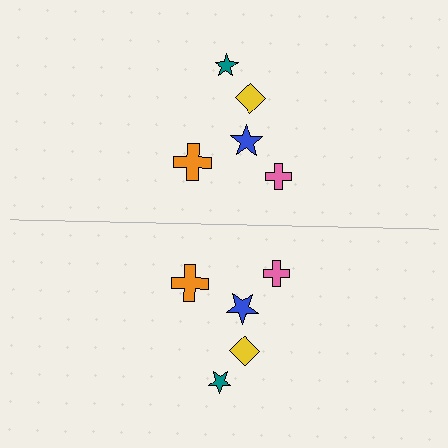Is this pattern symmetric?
Yes, this pattern has bilateral (reflection) symmetry.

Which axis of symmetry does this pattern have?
The pattern has a horizontal axis of symmetry running through the center of the image.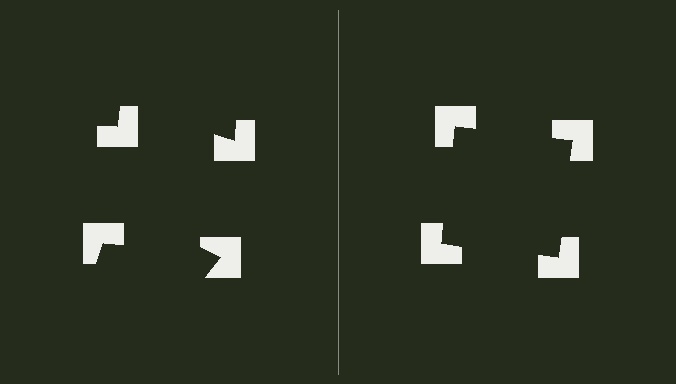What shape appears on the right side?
An illusory square.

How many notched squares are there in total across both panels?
8 — 4 on each side.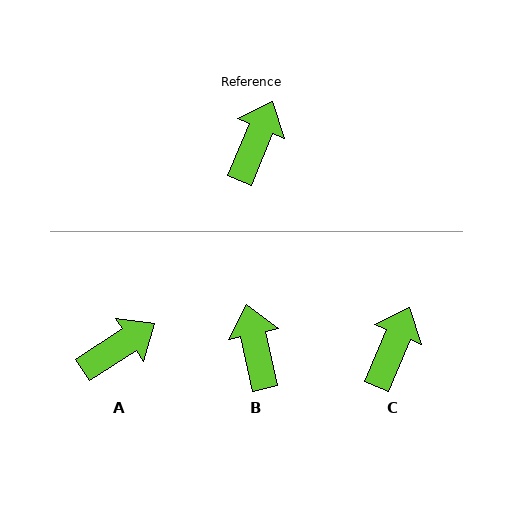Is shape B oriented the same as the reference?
No, it is off by about 36 degrees.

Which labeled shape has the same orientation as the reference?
C.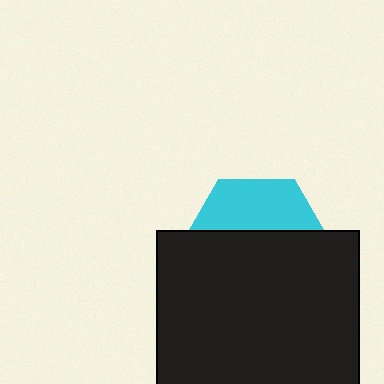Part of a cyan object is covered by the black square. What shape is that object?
It is a hexagon.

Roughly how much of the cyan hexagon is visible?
A small part of it is visible (roughly 35%).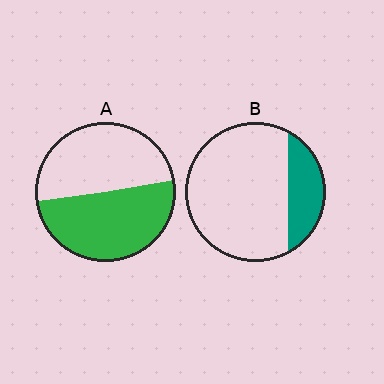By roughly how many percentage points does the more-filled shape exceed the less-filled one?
By roughly 30 percentage points (A over B).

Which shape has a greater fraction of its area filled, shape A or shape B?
Shape A.